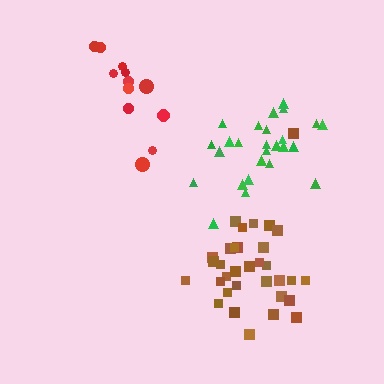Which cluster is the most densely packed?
Green.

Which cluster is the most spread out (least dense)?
Red.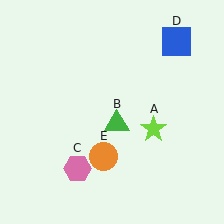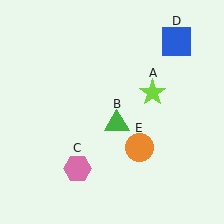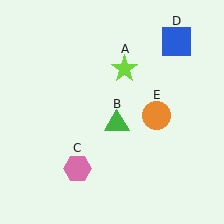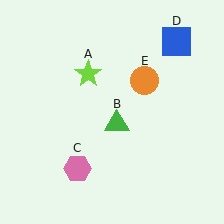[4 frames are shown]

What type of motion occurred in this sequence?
The lime star (object A), orange circle (object E) rotated counterclockwise around the center of the scene.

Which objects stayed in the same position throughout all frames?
Green triangle (object B) and pink hexagon (object C) and blue square (object D) remained stationary.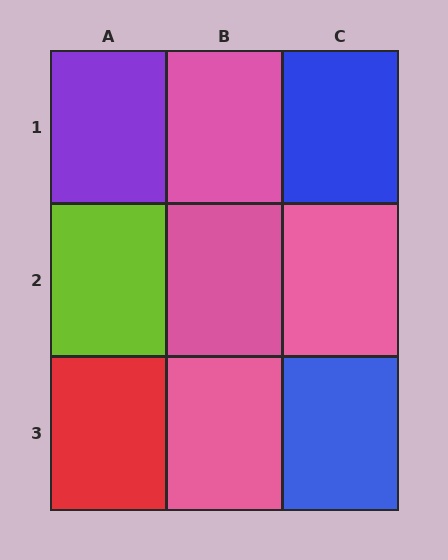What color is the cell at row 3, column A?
Red.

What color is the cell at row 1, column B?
Pink.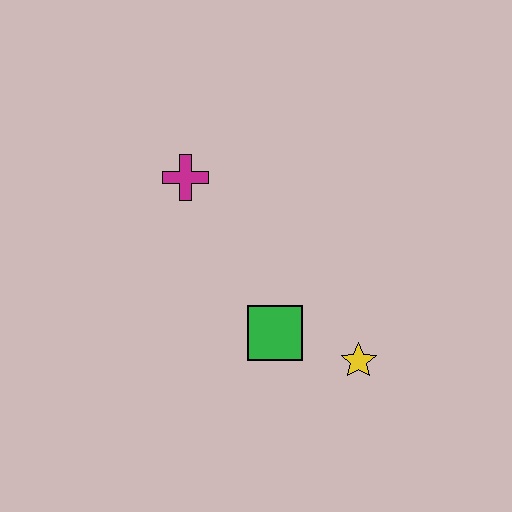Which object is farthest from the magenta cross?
The yellow star is farthest from the magenta cross.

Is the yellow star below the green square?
Yes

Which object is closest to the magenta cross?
The green square is closest to the magenta cross.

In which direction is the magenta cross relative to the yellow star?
The magenta cross is above the yellow star.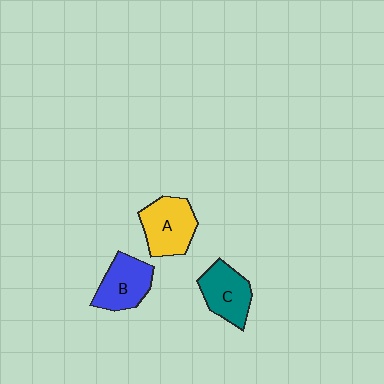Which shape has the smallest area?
Shape C (teal).